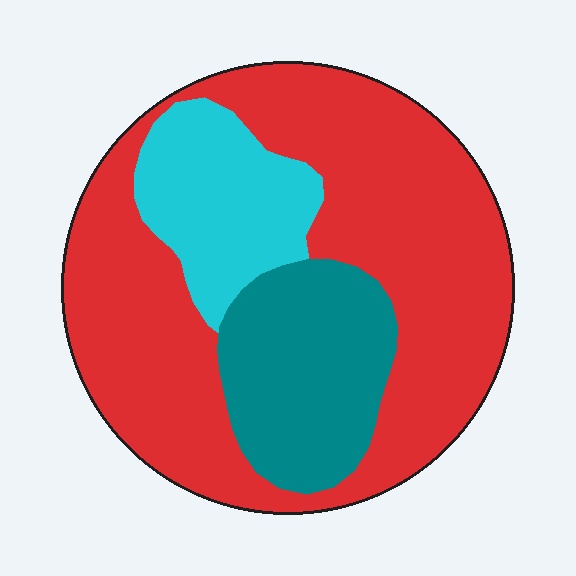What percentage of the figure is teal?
Teal covers 20% of the figure.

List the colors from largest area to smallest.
From largest to smallest: red, teal, cyan.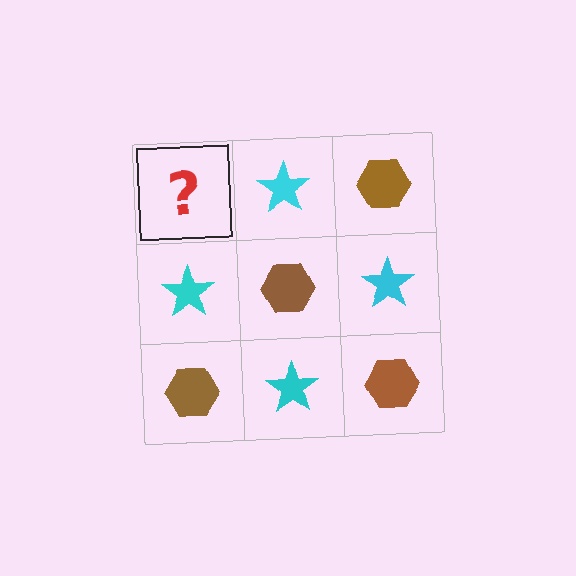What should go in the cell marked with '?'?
The missing cell should contain a brown hexagon.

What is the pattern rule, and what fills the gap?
The rule is that it alternates brown hexagon and cyan star in a checkerboard pattern. The gap should be filled with a brown hexagon.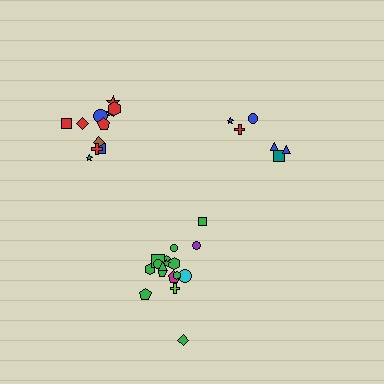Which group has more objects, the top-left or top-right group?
The top-left group.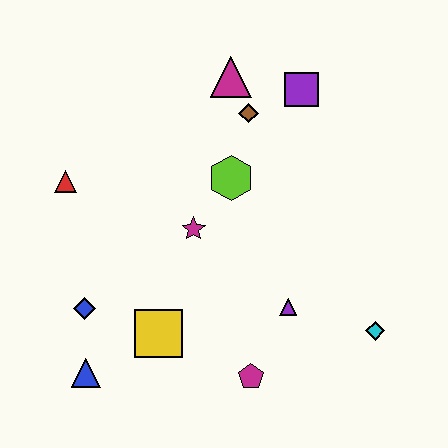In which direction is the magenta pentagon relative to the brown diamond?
The magenta pentagon is below the brown diamond.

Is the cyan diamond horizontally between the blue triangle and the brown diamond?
No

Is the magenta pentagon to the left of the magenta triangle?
No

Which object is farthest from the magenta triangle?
The blue triangle is farthest from the magenta triangle.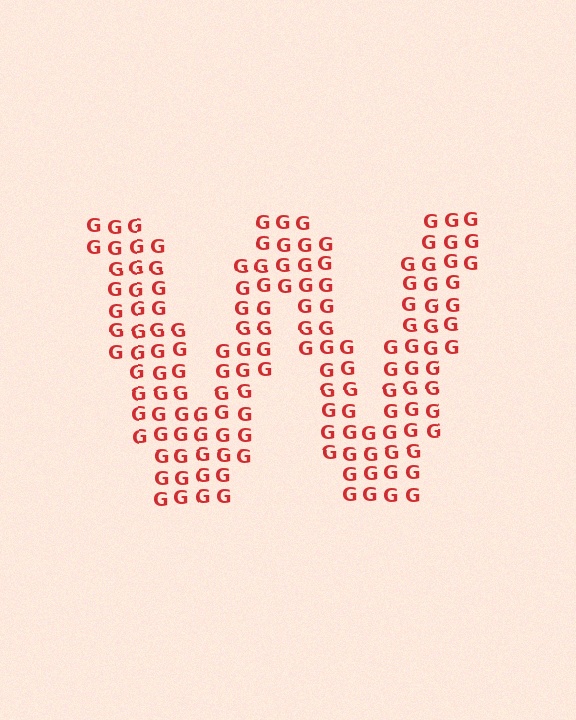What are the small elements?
The small elements are letter G's.